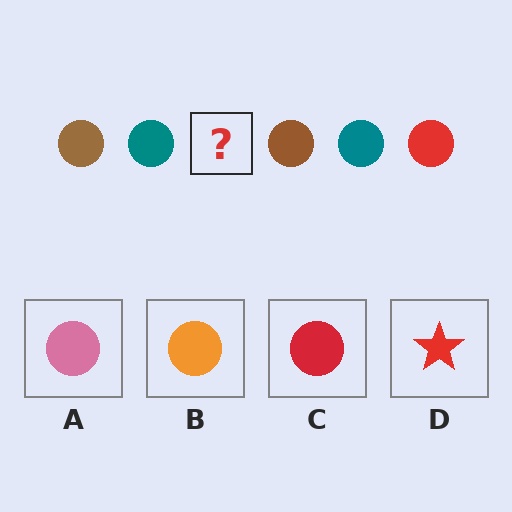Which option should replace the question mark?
Option C.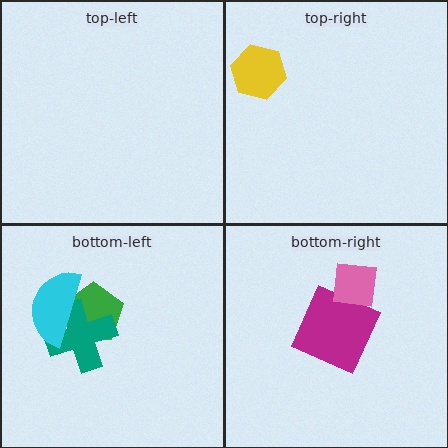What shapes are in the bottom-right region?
The magenta square, the pink square.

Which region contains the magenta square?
The bottom-right region.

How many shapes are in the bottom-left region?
3.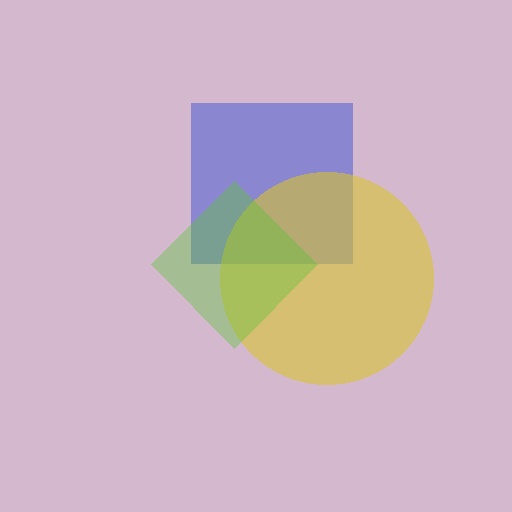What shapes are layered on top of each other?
The layered shapes are: a blue square, a yellow circle, a lime diamond.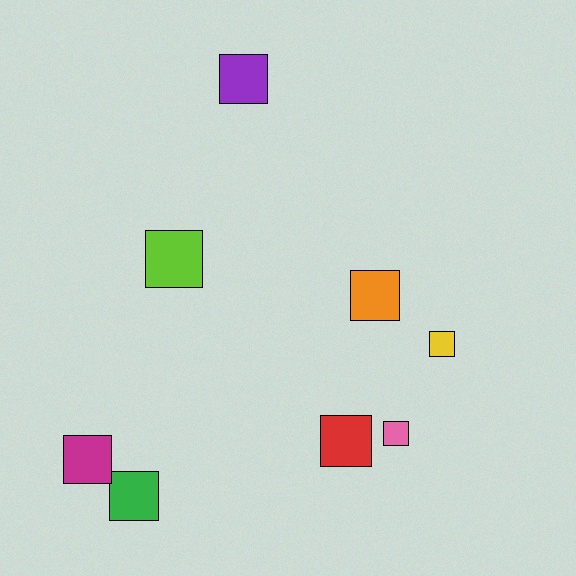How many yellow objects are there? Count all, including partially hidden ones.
There is 1 yellow object.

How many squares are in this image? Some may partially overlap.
There are 8 squares.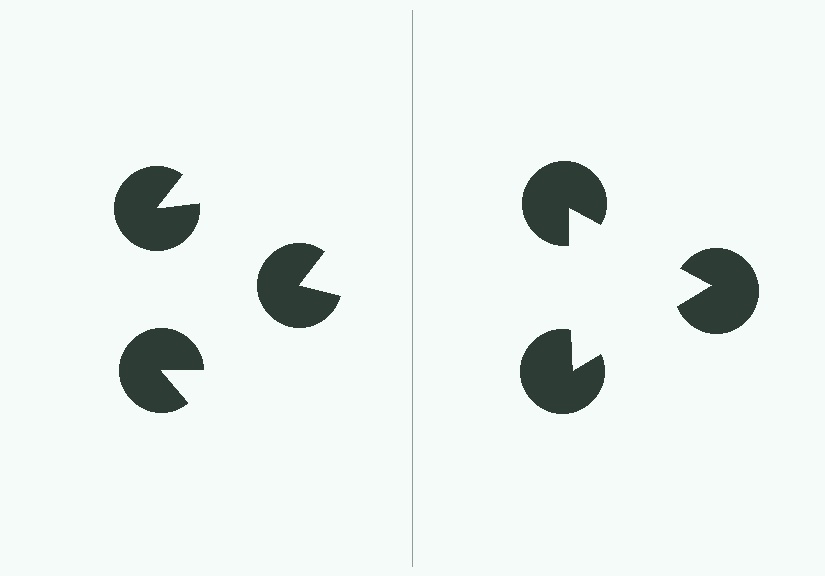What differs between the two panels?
The pac-man discs are positioned identically on both sides; only the wedge orientations differ. On the right they align to a triangle; on the left they are misaligned.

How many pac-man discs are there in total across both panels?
6 — 3 on each side.